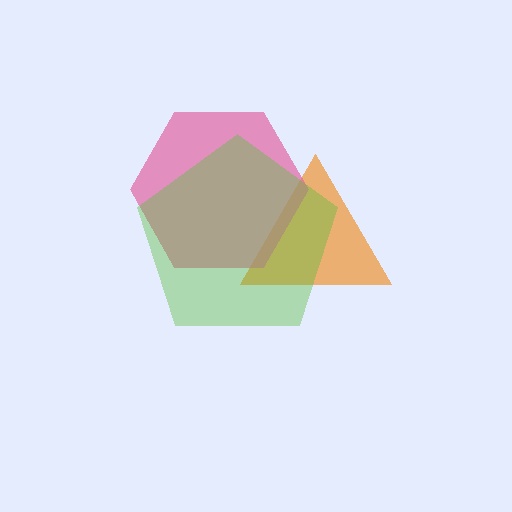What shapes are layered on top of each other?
The layered shapes are: an orange triangle, a pink hexagon, a lime pentagon.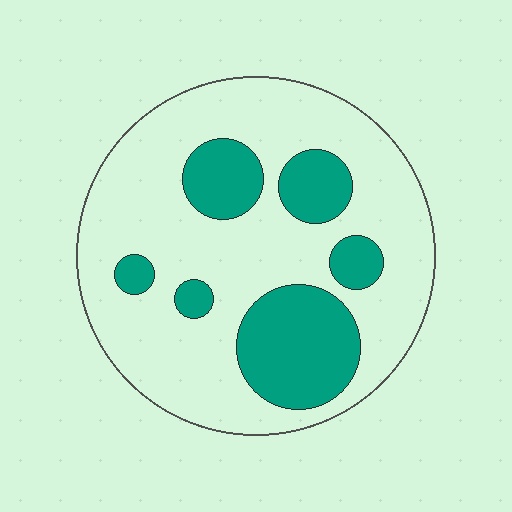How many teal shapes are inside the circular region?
6.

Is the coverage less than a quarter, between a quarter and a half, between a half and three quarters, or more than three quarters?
Between a quarter and a half.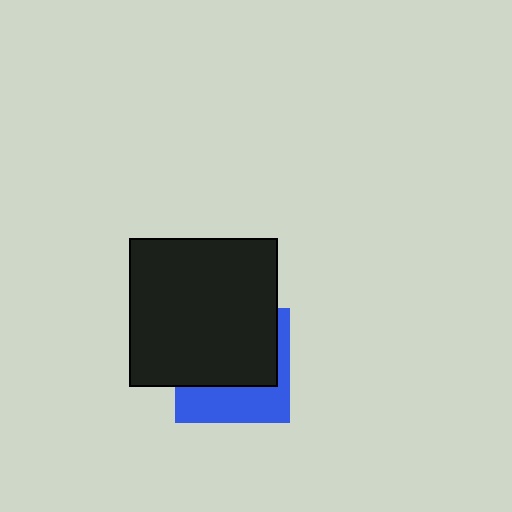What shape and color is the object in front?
The object in front is a black square.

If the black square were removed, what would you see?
You would see the complete blue square.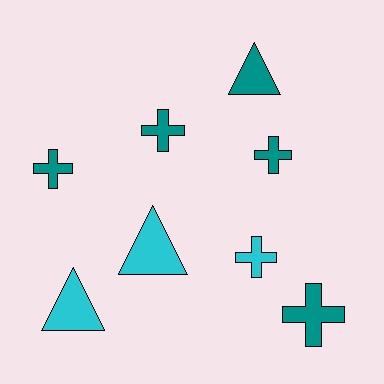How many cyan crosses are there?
There is 1 cyan cross.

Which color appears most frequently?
Teal, with 5 objects.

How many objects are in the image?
There are 8 objects.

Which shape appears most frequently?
Cross, with 5 objects.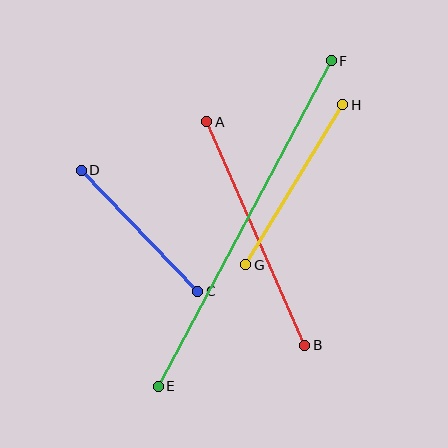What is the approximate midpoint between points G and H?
The midpoint is at approximately (294, 185) pixels.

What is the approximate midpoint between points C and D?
The midpoint is at approximately (139, 231) pixels.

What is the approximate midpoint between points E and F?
The midpoint is at approximately (245, 223) pixels.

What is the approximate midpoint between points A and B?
The midpoint is at approximately (256, 233) pixels.